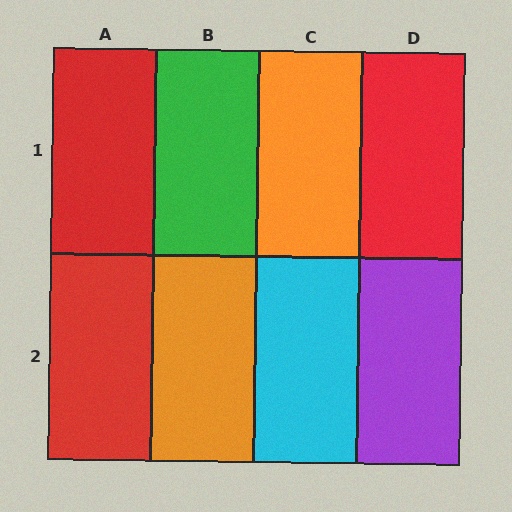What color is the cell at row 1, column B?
Green.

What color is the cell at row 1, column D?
Red.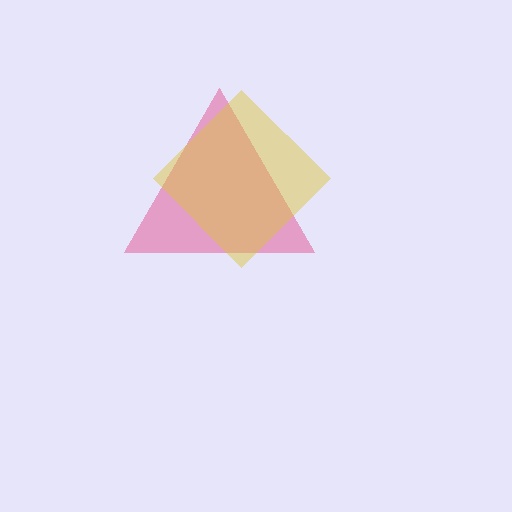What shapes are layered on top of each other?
The layered shapes are: a pink triangle, a yellow diamond.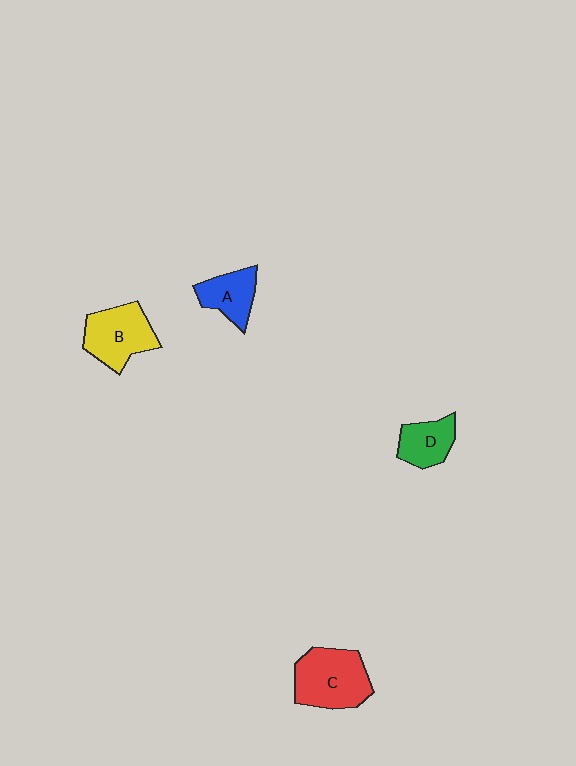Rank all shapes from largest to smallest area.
From largest to smallest: C (red), B (yellow), A (blue), D (green).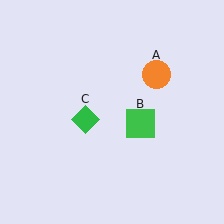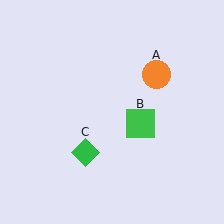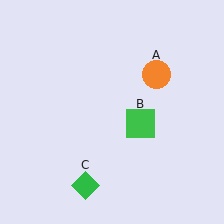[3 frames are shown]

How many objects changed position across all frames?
1 object changed position: green diamond (object C).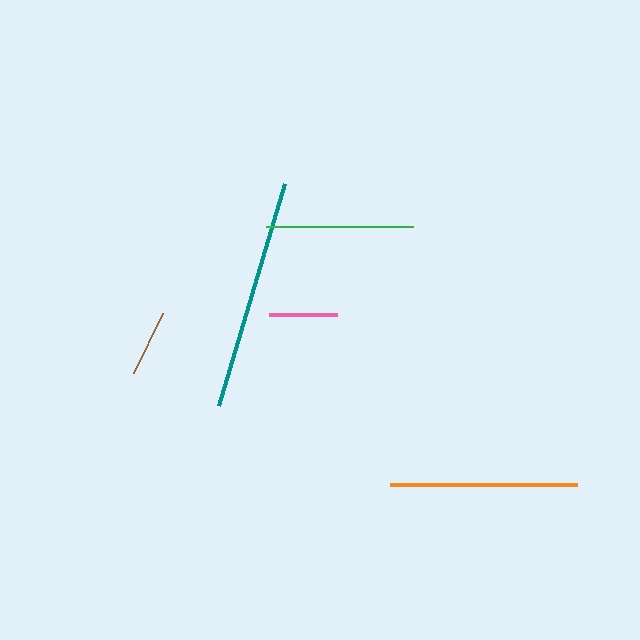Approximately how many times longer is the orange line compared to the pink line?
The orange line is approximately 2.7 times the length of the pink line.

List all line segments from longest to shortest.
From longest to shortest: teal, orange, green, pink, brown.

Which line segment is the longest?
The teal line is the longest at approximately 231 pixels.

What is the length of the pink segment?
The pink segment is approximately 68 pixels long.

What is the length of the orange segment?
The orange segment is approximately 187 pixels long.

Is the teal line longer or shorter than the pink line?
The teal line is longer than the pink line.